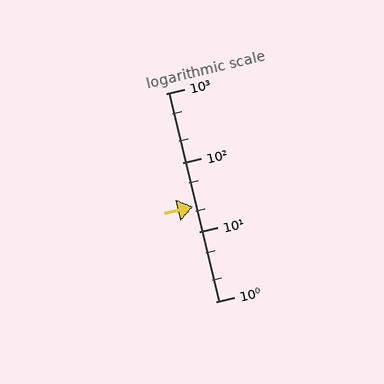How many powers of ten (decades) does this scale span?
The scale spans 3 decades, from 1 to 1000.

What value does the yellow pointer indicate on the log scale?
The pointer indicates approximately 23.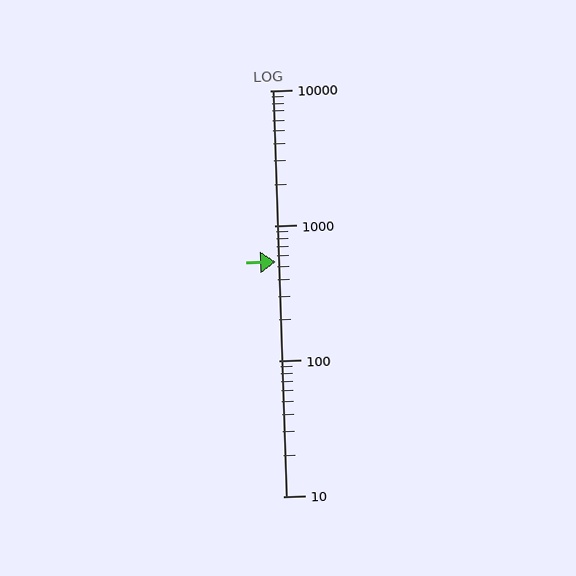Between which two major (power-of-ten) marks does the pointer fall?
The pointer is between 100 and 1000.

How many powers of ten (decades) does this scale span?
The scale spans 3 decades, from 10 to 10000.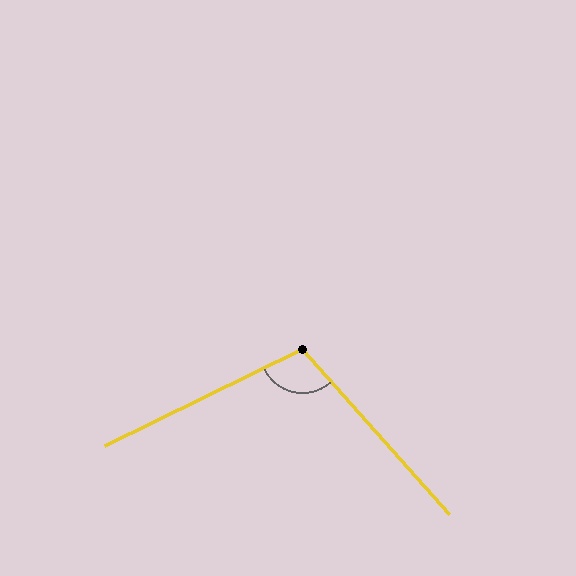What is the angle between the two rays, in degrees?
Approximately 106 degrees.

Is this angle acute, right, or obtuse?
It is obtuse.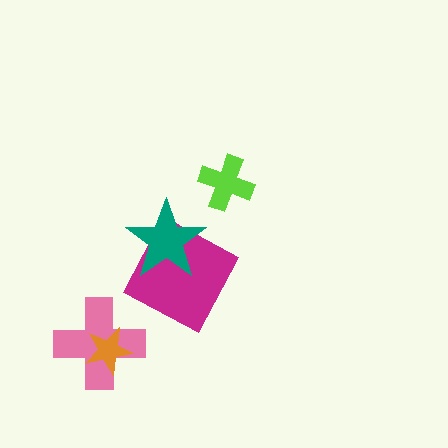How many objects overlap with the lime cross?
0 objects overlap with the lime cross.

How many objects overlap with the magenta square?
1 object overlaps with the magenta square.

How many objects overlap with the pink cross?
1 object overlaps with the pink cross.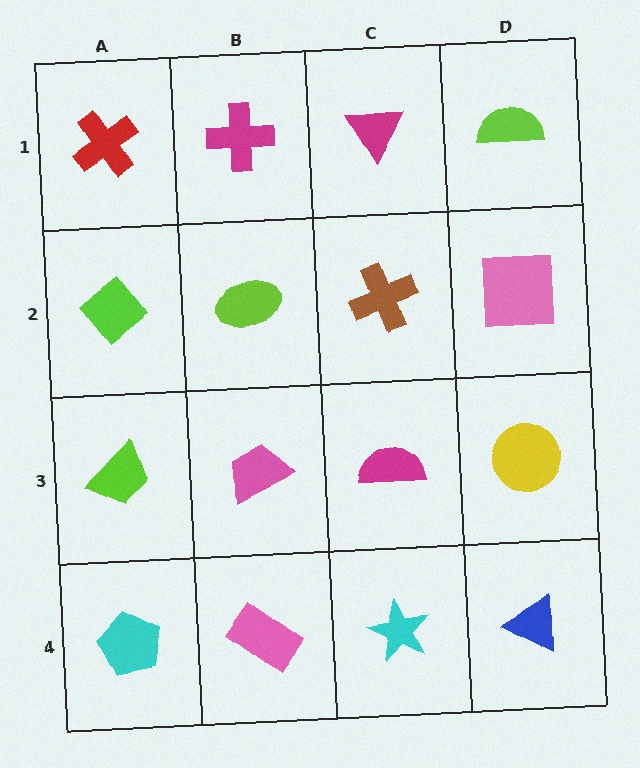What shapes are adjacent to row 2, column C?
A magenta triangle (row 1, column C), a magenta semicircle (row 3, column C), a lime ellipse (row 2, column B), a pink square (row 2, column D).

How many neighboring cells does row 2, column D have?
3.